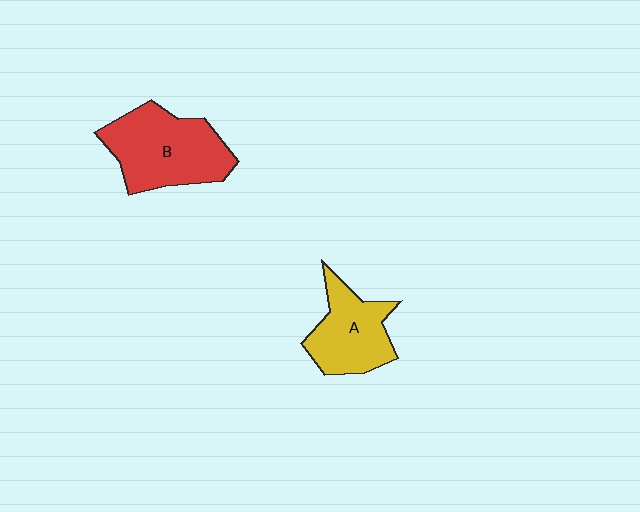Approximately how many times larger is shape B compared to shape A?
Approximately 1.4 times.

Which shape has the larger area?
Shape B (red).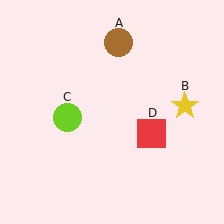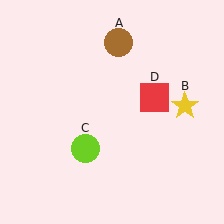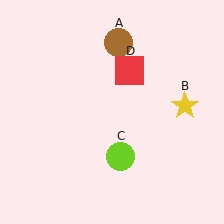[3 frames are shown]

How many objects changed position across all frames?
2 objects changed position: lime circle (object C), red square (object D).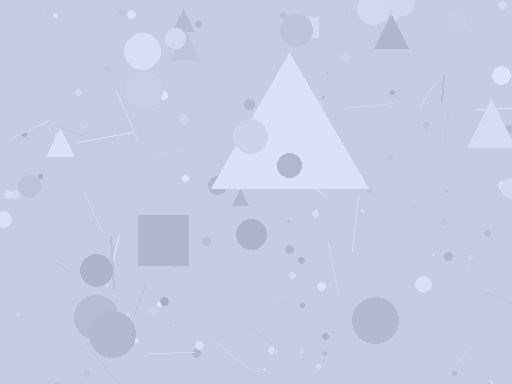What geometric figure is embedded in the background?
A triangle is embedded in the background.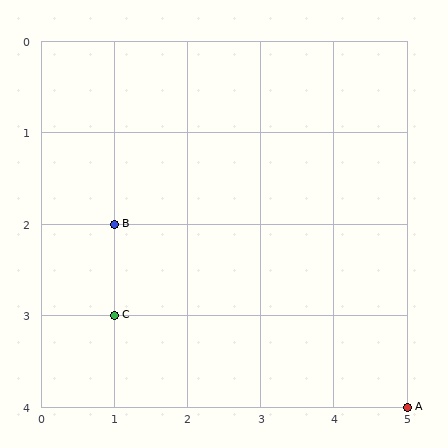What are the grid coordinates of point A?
Point A is at grid coordinates (5, 4).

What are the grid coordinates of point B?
Point B is at grid coordinates (1, 2).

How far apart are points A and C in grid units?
Points A and C are 4 columns and 1 row apart (about 4.1 grid units diagonally).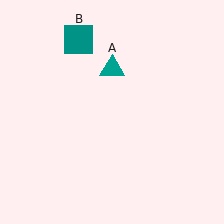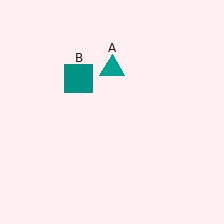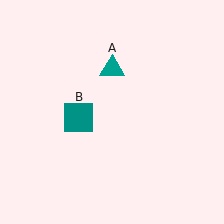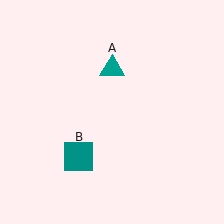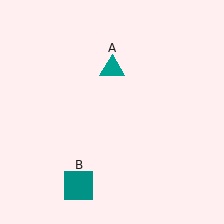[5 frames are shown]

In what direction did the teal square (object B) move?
The teal square (object B) moved down.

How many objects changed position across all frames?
1 object changed position: teal square (object B).